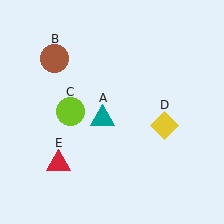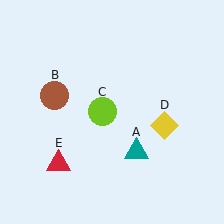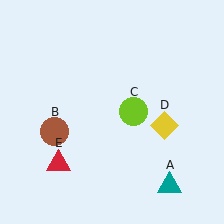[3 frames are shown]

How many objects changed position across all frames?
3 objects changed position: teal triangle (object A), brown circle (object B), lime circle (object C).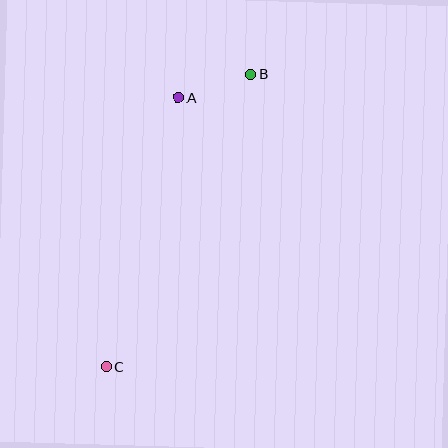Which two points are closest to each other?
Points A and B are closest to each other.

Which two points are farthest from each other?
Points B and C are farthest from each other.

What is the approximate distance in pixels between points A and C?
The distance between A and C is approximately 279 pixels.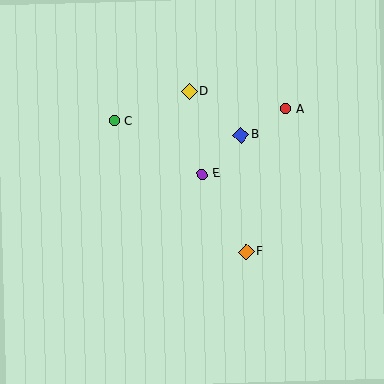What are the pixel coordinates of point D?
Point D is at (189, 91).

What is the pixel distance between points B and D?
The distance between B and D is 68 pixels.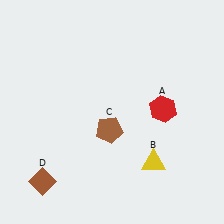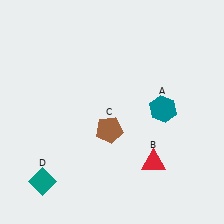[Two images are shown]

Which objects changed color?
A changed from red to teal. B changed from yellow to red. D changed from brown to teal.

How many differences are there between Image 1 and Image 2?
There are 3 differences between the two images.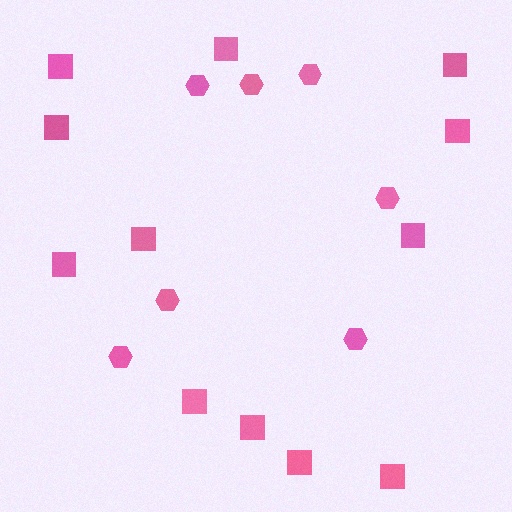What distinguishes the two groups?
There are 2 groups: one group of hexagons (7) and one group of squares (12).